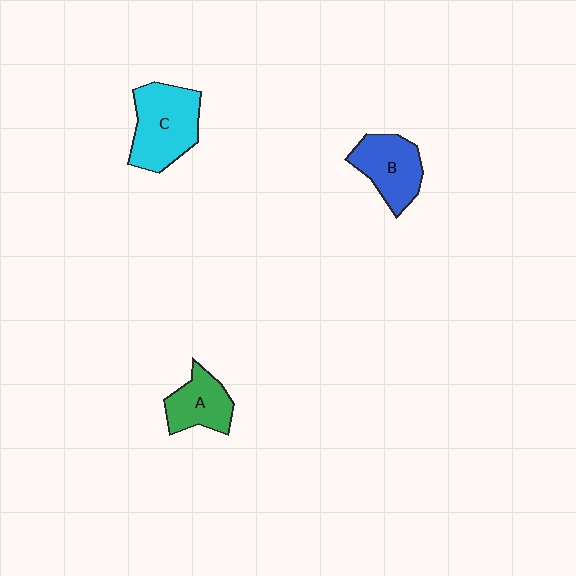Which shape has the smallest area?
Shape A (green).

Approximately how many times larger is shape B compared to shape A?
Approximately 1.2 times.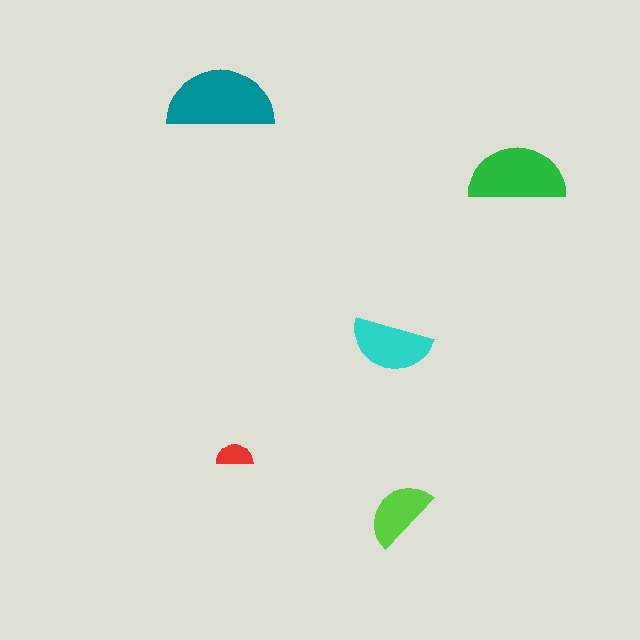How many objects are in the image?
There are 5 objects in the image.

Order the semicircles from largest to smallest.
the teal one, the green one, the cyan one, the lime one, the red one.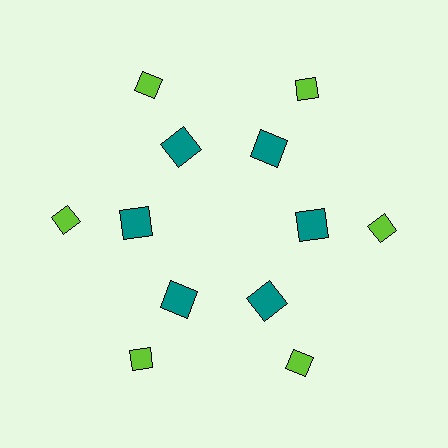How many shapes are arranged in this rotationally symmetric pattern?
There are 12 shapes, arranged in 6 groups of 2.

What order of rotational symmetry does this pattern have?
This pattern has 6-fold rotational symmetry.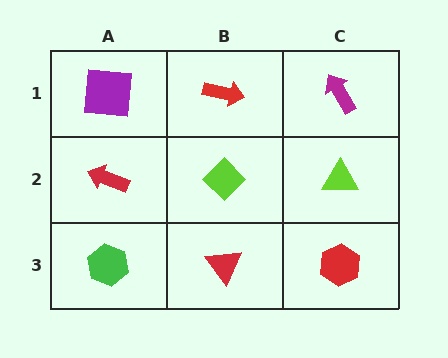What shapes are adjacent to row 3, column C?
A lime triangle (row 2, column C), a red triangle (row 3, column B).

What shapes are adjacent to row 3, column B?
A lime diamond (row 2, column B), a green hexagon (row 3, column A), a red hexagon (row 3, column C).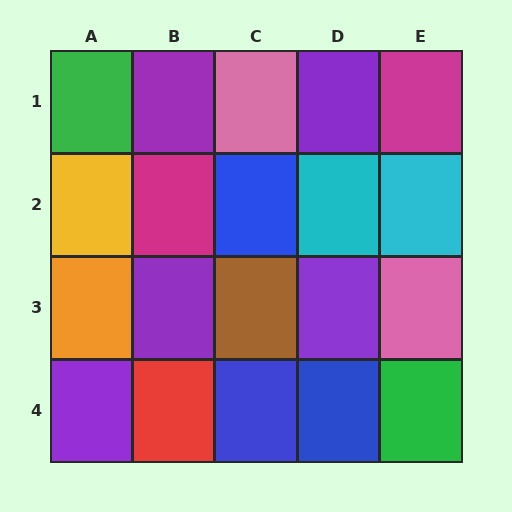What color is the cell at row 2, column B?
Magenta.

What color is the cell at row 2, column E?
Cyan.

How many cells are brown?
1 cell is brown.